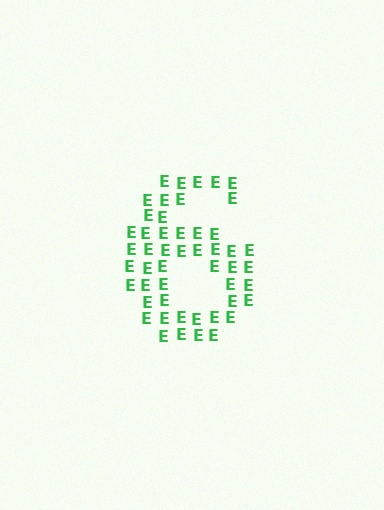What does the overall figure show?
The overall figure shows the digit 6.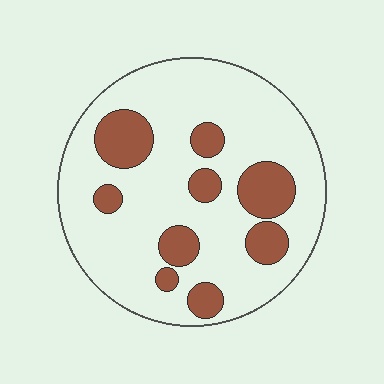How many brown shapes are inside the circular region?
9.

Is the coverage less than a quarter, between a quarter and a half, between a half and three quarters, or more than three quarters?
Less than a quarter.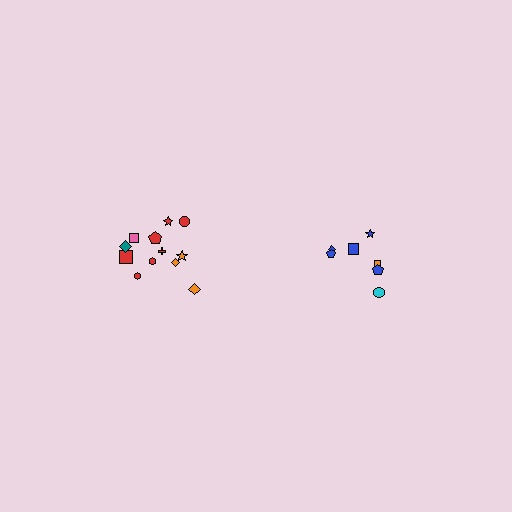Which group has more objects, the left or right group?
The left group.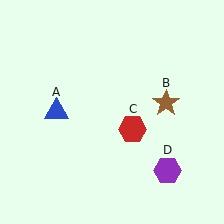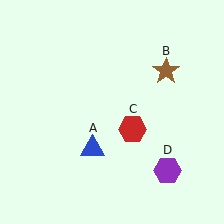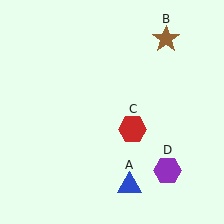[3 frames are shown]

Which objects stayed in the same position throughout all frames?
Red hexagon (object C) and purple hexagon (object D) remained stationary.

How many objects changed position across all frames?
2 objects changed position: blue triangle (object A), brown star (object B).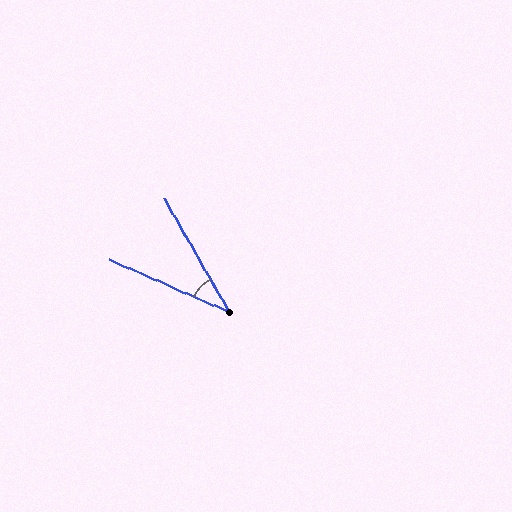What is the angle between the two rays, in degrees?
Approximately 37 degrees.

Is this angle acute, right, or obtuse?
It is acute.